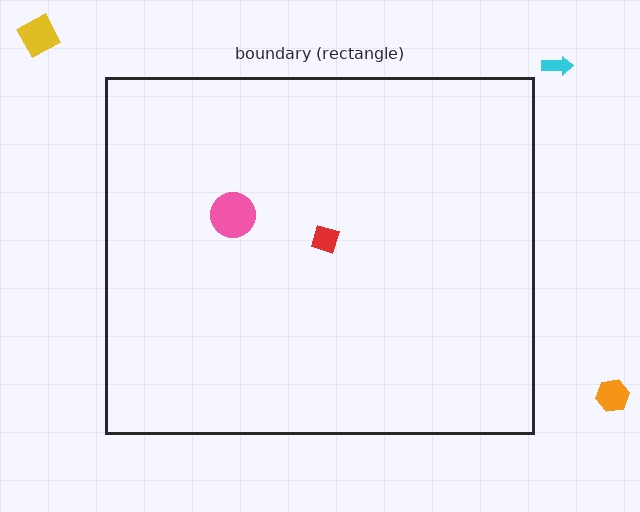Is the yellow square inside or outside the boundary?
Outside.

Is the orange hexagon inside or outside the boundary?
Outside.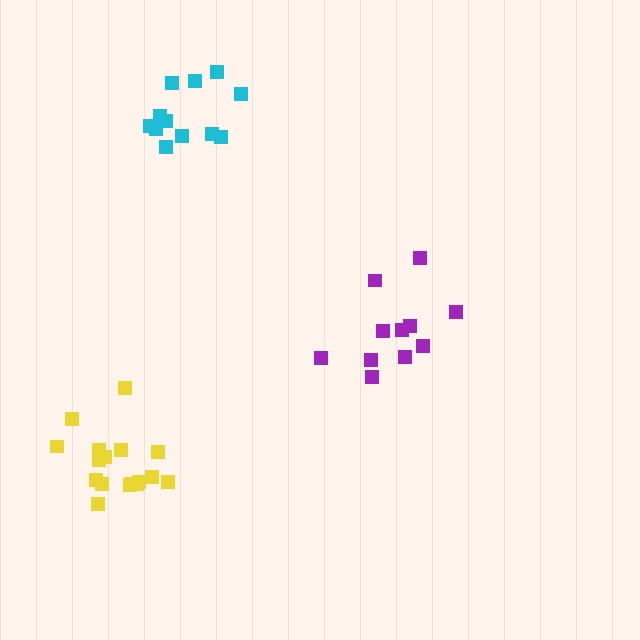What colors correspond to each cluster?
The clusters are colored: yellow, cyan, purple.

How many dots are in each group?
Group 1: 17 dots, Group 2: 12 dots, Group 3: 11 dots (40 total).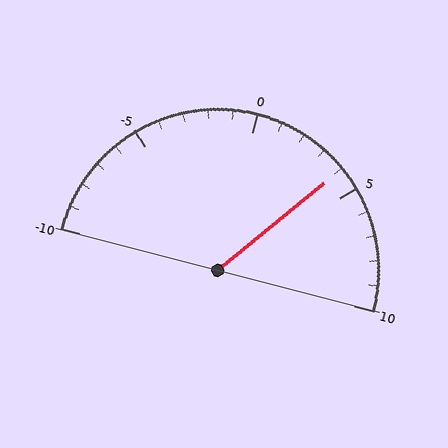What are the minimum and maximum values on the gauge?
The gauge ranges from -10 to 10.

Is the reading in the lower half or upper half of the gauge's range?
The reading is in the upper half of the range (-10 to 10).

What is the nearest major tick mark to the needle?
The nearest major tick mark is 5.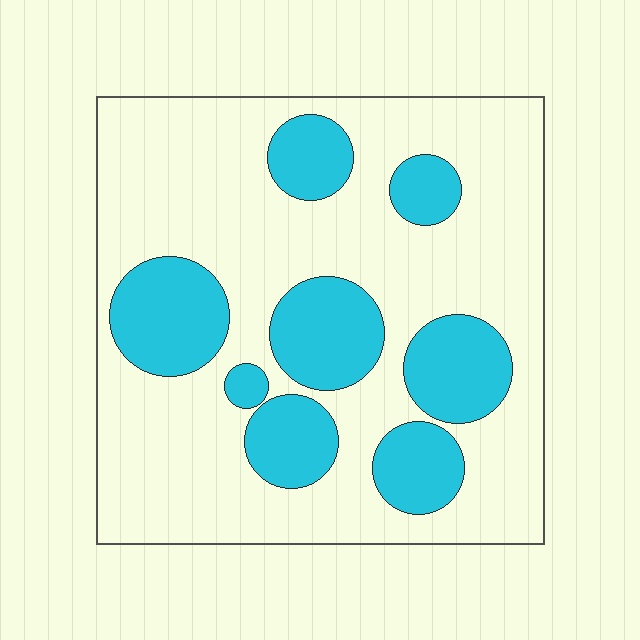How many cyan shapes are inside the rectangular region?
8.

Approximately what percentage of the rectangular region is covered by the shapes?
Approximately 30%.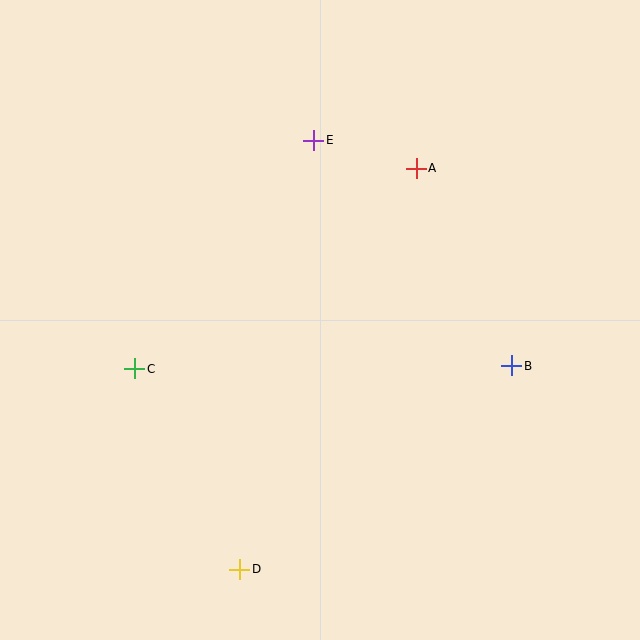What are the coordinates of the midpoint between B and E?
The midpoint between B and E is at (413, 253).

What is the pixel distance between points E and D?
The distance between E and D is 436 pixels.